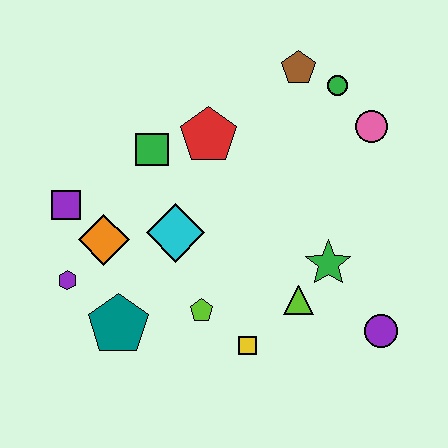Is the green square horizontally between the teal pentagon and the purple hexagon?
No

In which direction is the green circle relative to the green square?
The green circle is to the right of the green square.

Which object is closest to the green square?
The red pentagon is closest to the green square.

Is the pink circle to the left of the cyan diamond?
No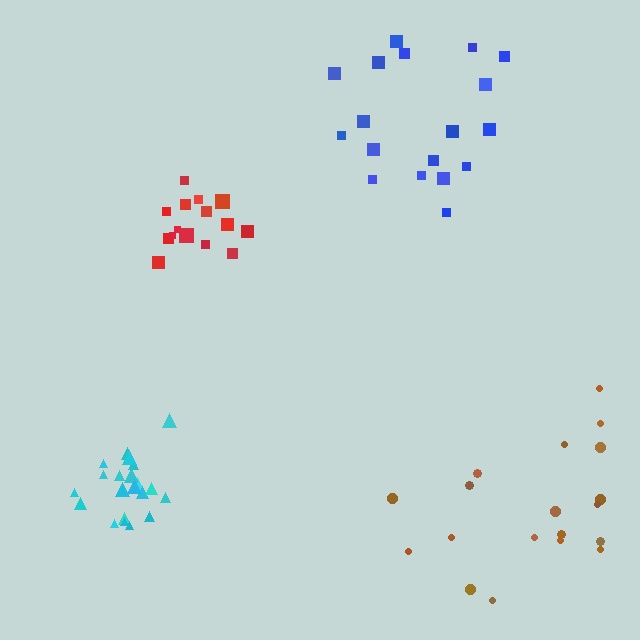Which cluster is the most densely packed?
Cyan.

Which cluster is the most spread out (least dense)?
Brown.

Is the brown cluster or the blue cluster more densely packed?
Blue.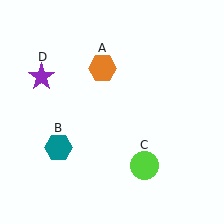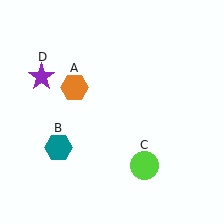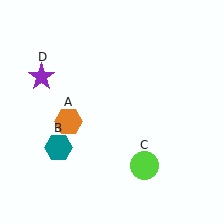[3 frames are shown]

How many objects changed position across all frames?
1 object changed position: orange hexagon (object A).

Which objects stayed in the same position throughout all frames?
Teal hexagon (object B) and lime circle (object C) and purple star (object D) remained stationary.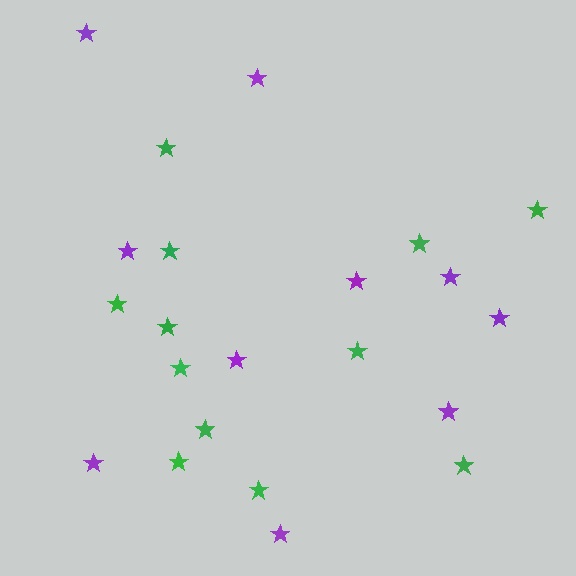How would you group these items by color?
There are 2 groups: one group of green stars (12) and one group of purple stars (10).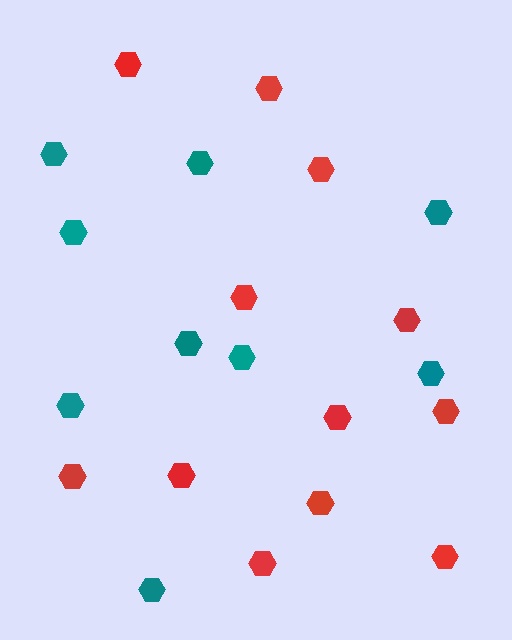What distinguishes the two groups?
There are 2 groups: one group of teal hexagons (9) and one group of red hexagons (12).